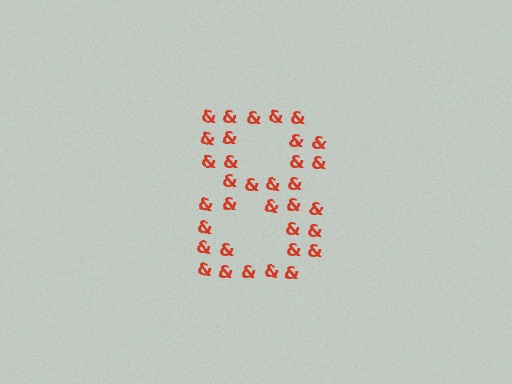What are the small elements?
The small elements are ampersands.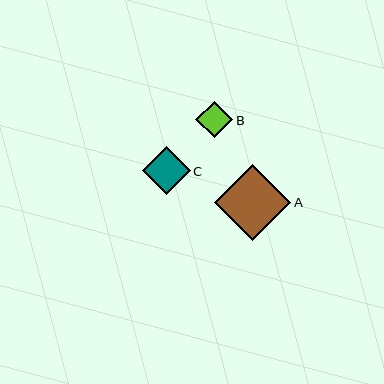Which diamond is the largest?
Diamond A is the largest with a size of approximately 76 pixels.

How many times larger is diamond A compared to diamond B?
Diamond A is approximately 2.1 times the size of diamond B.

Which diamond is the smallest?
Diamond B is the smallest with a size of approximately 37 pixels.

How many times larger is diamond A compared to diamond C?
Diamond A is approximately 1.6 times the size of diamond C.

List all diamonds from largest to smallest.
From largest to smallest: A, C, B.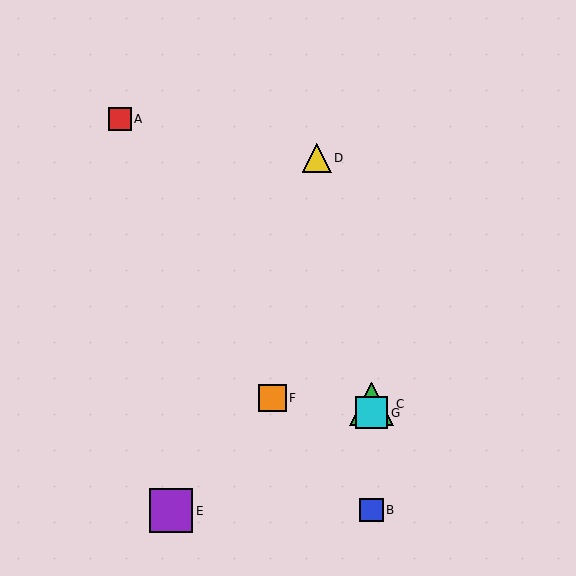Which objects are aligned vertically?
Objects B, C, G are aligned vertically.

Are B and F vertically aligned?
No, B is at x≈371 and F is at x≈272.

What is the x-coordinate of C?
Object C is at x≈371.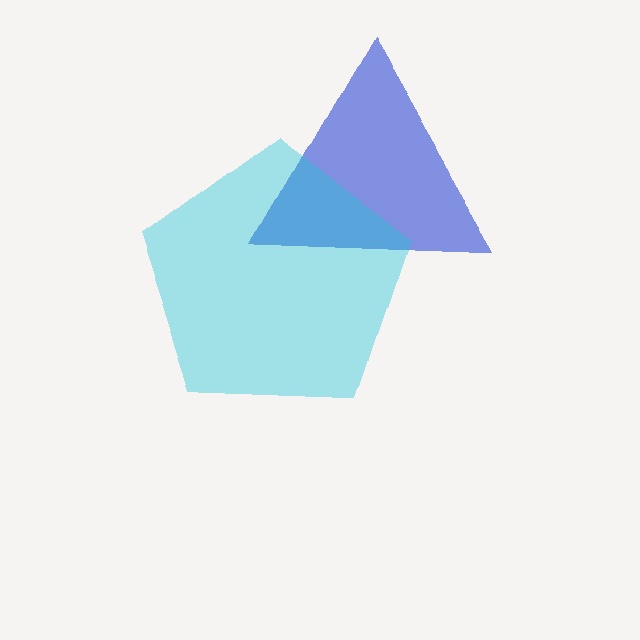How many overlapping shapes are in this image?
There are 2 overlapping shapes in the image.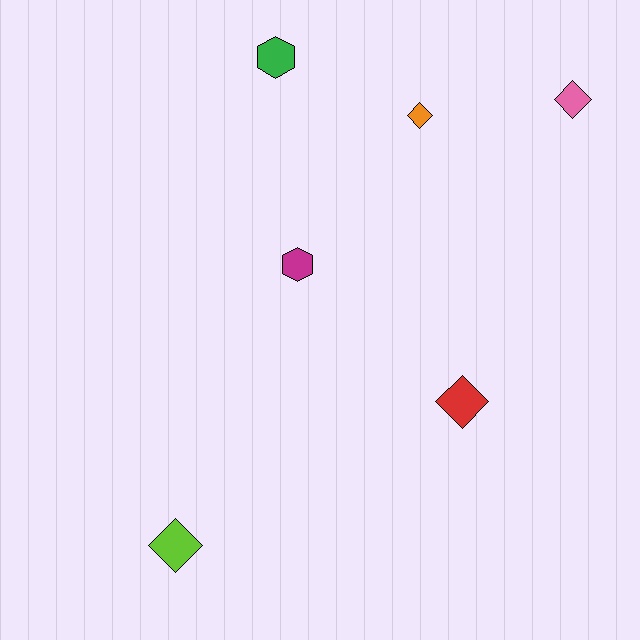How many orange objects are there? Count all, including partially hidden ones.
There is 1 orange object.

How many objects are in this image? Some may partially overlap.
There are 6 objects.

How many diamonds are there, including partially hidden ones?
There are 4 diamonds.